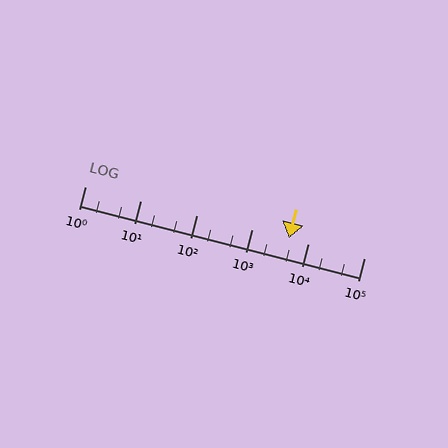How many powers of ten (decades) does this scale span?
The scale spans 5 decades, from 1 to 100000.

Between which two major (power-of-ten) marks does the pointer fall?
The pointer is between 1000 and 10000.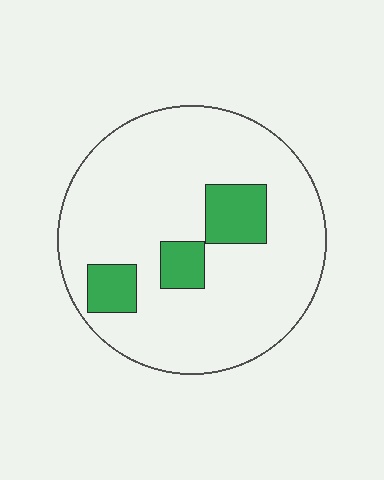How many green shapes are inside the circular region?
3.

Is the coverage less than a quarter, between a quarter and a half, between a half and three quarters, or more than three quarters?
Less than a quarter.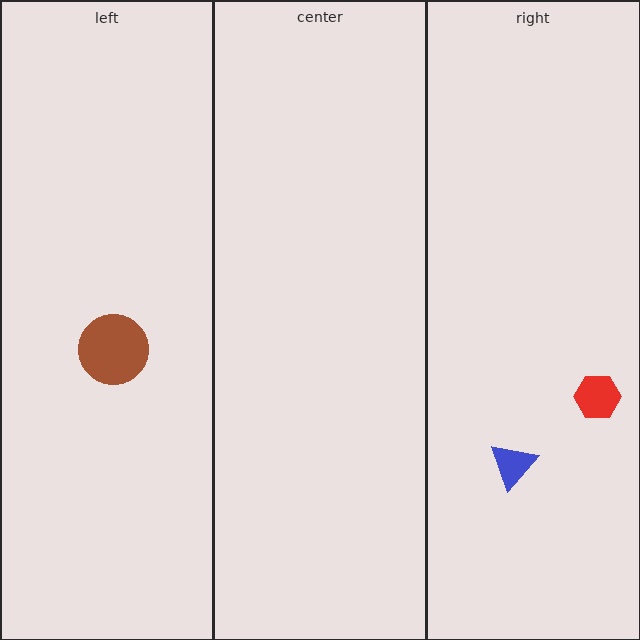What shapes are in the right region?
The red hexagon, the blue triangle.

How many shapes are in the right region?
2.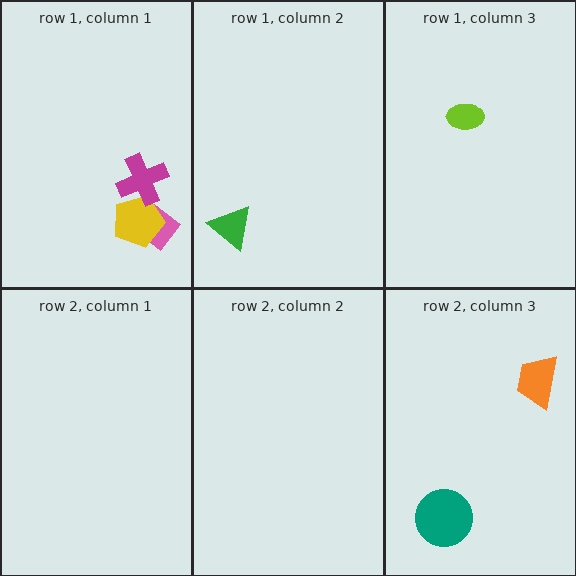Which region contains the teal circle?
The row 2, column 3 region.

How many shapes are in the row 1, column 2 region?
1.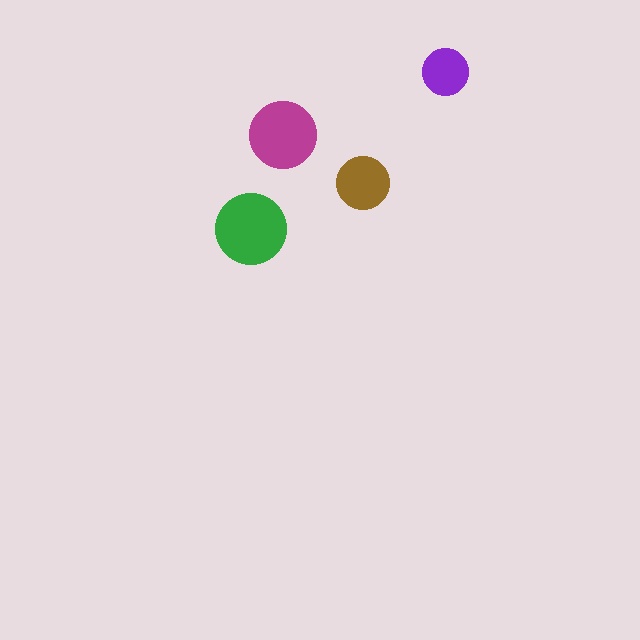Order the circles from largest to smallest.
the green one, the magenta one, the brown one, the purple one.